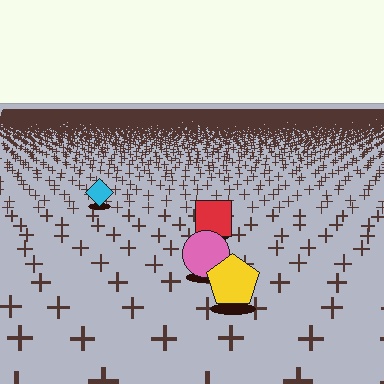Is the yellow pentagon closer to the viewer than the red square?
Yes. The yellow pentagon is closer — you can tell from the texture gradient: the ground texture is coarser near it.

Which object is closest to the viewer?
The yellow pentagon is closest. The texture marks near it are larger and more spread out.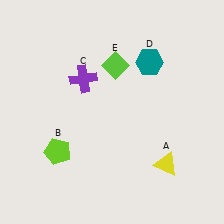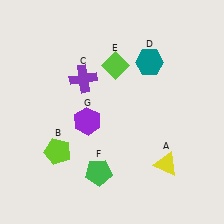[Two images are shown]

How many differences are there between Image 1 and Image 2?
There are 2 differences between the two images.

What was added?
A green pentagon (F), a purple hexagon (G) were added in Image 2.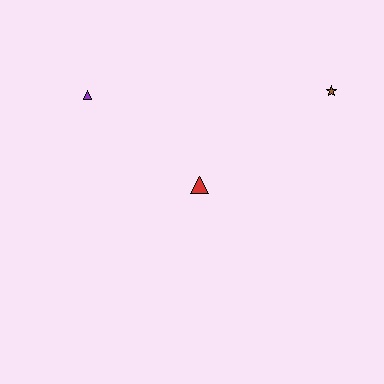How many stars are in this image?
There is 1 star.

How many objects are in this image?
There are 3 objects.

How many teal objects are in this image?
There are no teal objects.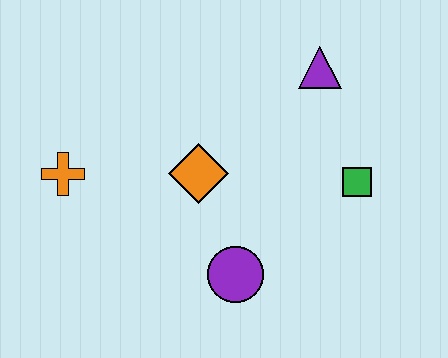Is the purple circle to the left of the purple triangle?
Yes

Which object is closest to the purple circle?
The orange diamond is closest to the purple circle.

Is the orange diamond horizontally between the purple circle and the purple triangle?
No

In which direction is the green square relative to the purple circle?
The green square is to the right of the purple circle.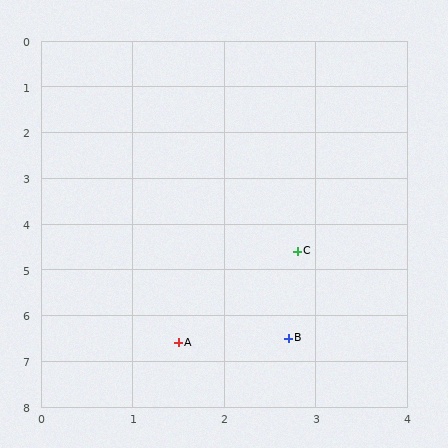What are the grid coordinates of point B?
Point B is at approximately (2.7, 6.5).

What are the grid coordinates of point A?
Point A is at approximately (1.5, 6.6).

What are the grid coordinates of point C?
Point C is at approximately (2.8, 4.6).